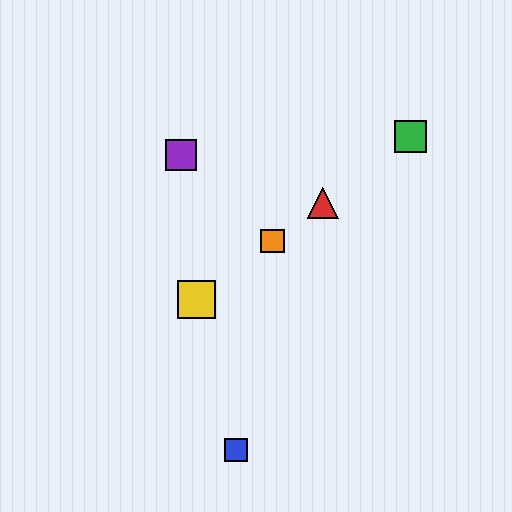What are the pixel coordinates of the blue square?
The blue square is at (236, 450).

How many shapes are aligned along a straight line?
4 shapes (the red triangle, the green square, the yellow square, the orange square) are aligned along a straight line.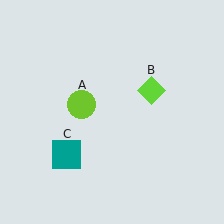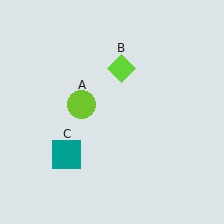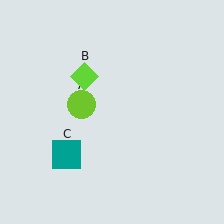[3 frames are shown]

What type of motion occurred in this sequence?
The lime diamond (object B) rotated counterclockwise around the center of the scene.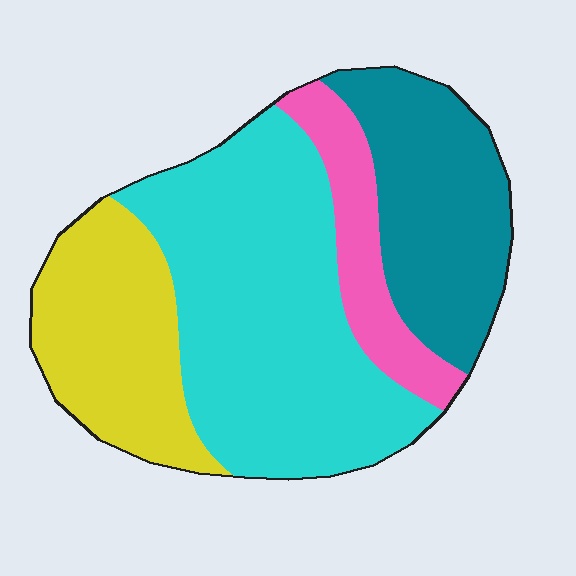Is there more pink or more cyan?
Cyan.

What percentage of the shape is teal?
Teal takes up between a sixth and a third of the shape.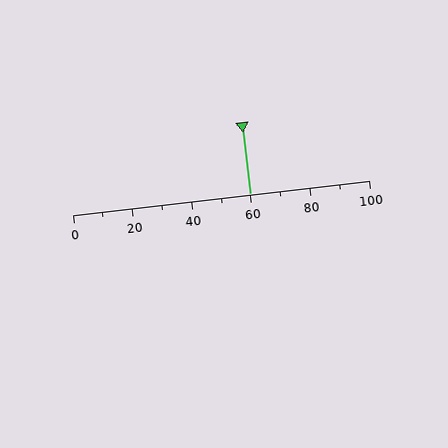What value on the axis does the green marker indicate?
The marker indicates approximately 60.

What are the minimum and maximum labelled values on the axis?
The axis runs from 0 to 100.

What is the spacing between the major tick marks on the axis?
The major ticks are spaced 20 apart.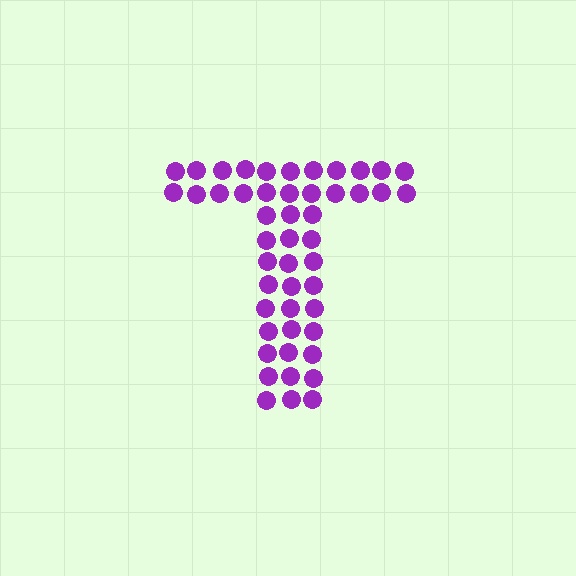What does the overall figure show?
The overall figure shows the letter T.